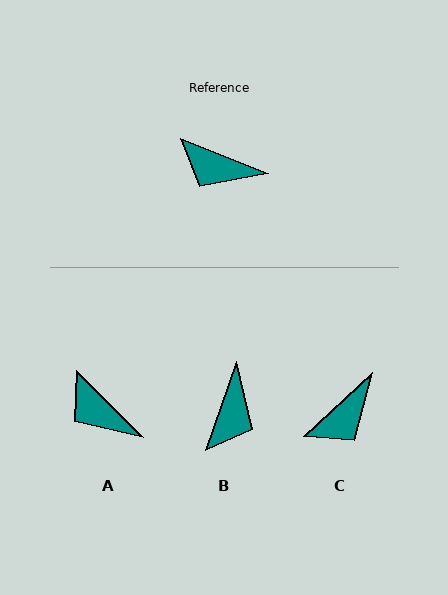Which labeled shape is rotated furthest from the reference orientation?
B, about 92 degrees away.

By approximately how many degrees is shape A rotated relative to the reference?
Approximately 24 degrees clockwise.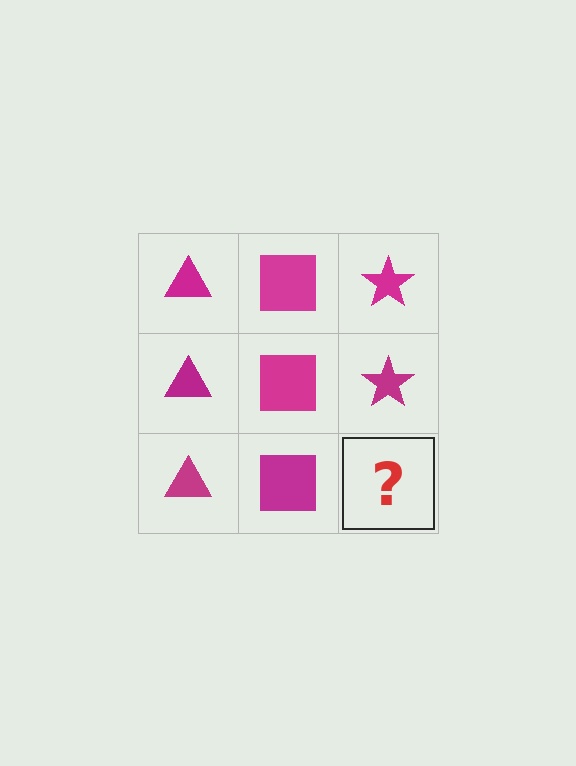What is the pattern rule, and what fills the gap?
The rule is that each column has a consistent shape. The gap should be filled with a magenta star.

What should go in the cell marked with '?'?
The missing cell should contain a magenta star.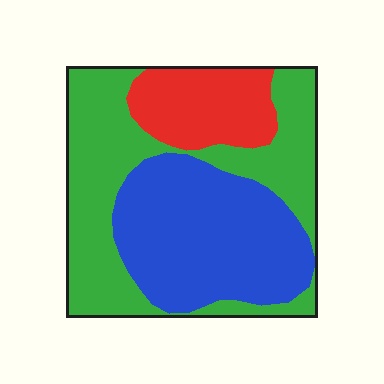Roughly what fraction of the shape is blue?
Blue takes up between a third and a half of the shape.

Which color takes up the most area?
Green, at roughly 45%.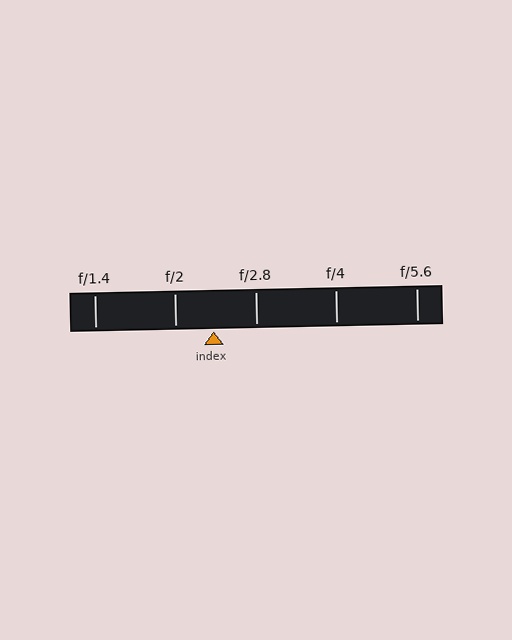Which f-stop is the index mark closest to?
The index mark is closest to f/2.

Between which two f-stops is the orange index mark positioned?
The index mark is between f/2 and f/2.8.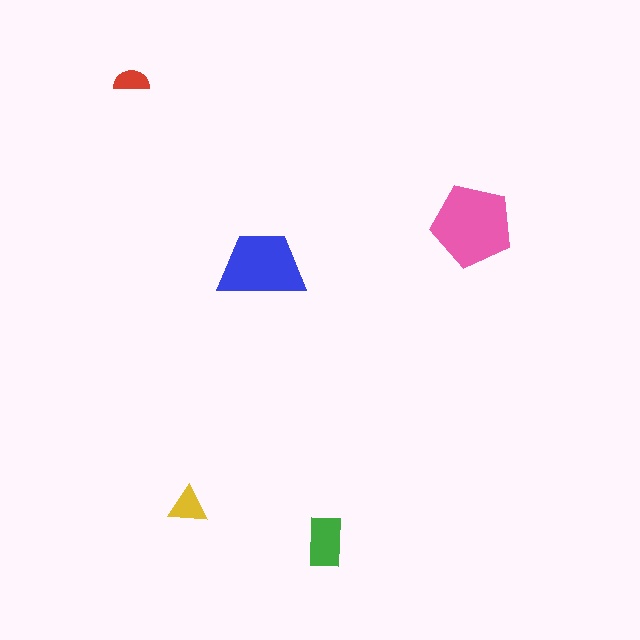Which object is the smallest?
The red semicircle.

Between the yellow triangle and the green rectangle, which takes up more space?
The green rectangle.